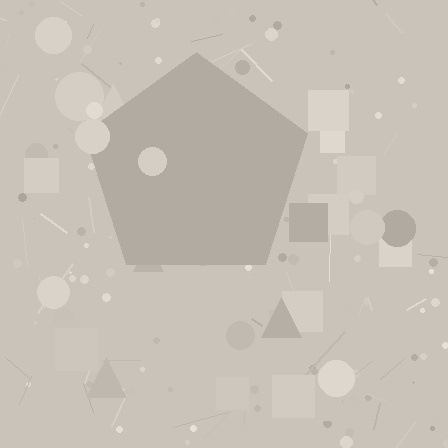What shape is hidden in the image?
A pentagon is hidden in the image.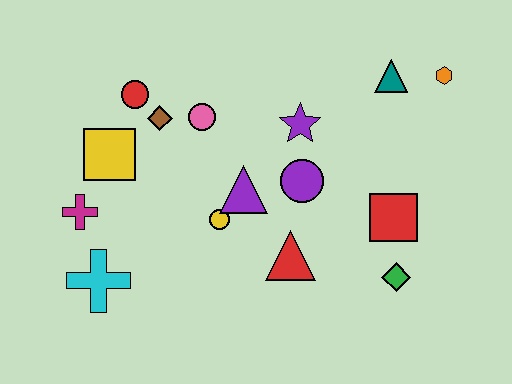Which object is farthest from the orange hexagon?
The cyan cross is farthest from the orange hexagon.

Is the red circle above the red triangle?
Yes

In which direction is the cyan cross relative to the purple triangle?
The cyan cross is to the left of the purple triangle.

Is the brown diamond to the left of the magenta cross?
No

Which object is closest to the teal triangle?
The orange hexagon is closest to the teal triangle.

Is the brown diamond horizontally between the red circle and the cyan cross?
No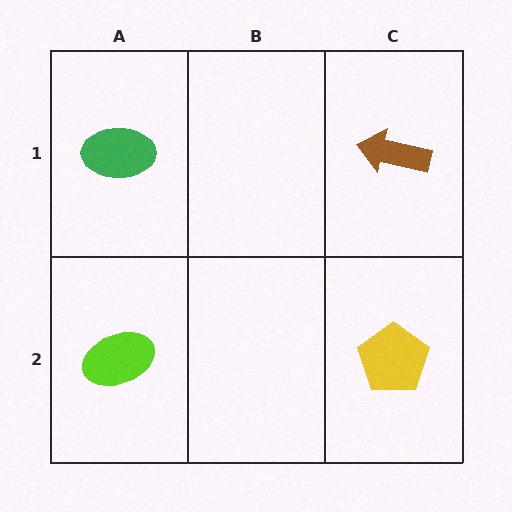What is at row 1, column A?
A green ellipse.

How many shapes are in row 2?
2 shapes.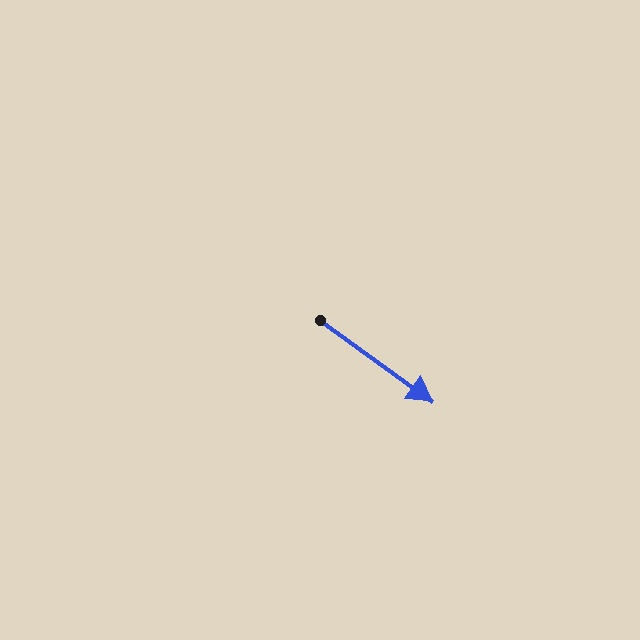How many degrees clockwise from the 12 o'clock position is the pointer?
Approximately 126 degrees.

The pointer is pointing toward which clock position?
Roughly 4 o'clock.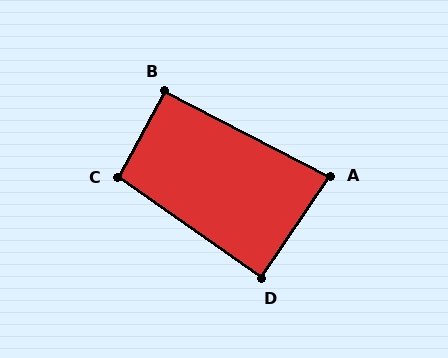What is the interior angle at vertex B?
Approximately 91 degrees (approximately right).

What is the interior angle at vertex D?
Approximately 89 degrees (approximately right).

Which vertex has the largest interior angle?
C, at approximately 96 degrees.